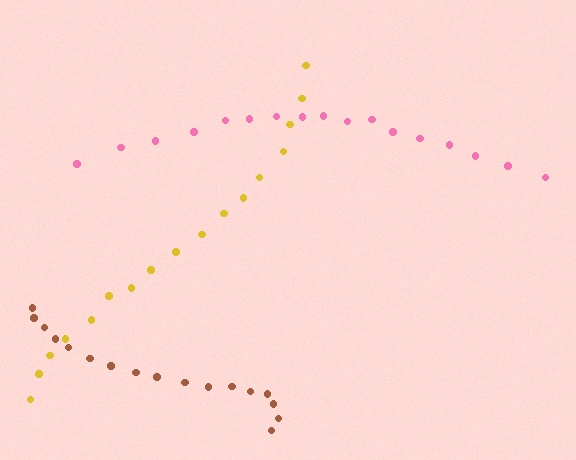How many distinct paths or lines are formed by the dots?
There are 3 distinct paths.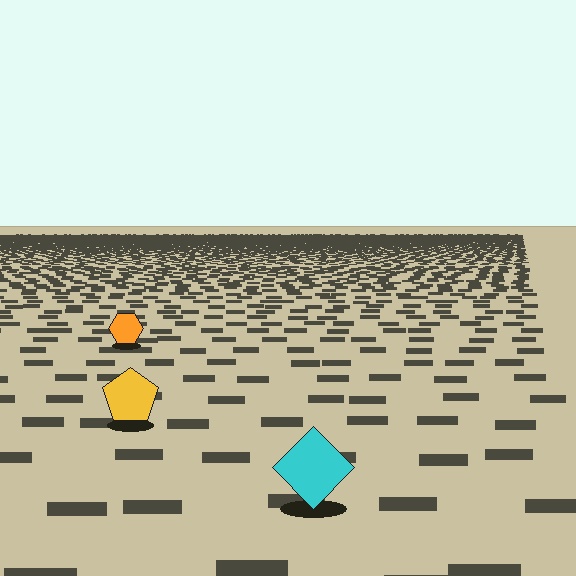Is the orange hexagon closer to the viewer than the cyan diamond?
No. The cyan diamond is closer — you can tell from the texture gradient: the ground texture is coarser near it.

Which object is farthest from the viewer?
The orange hexagon is farthest from the viewer. It appears smaller and the ground texture around it is denser.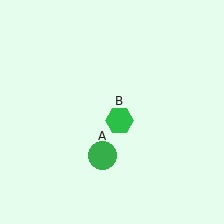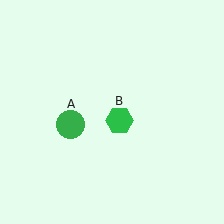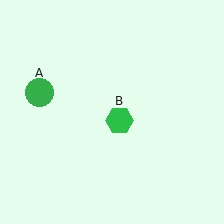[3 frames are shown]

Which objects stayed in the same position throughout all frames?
Green hexagon (object B) remained stationary.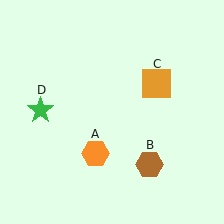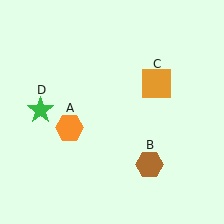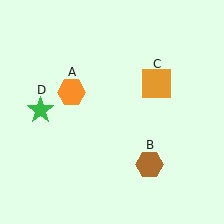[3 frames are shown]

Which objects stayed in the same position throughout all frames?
Brown hexagon (object B) and orange square (object C) and green star (object D) remained stationary.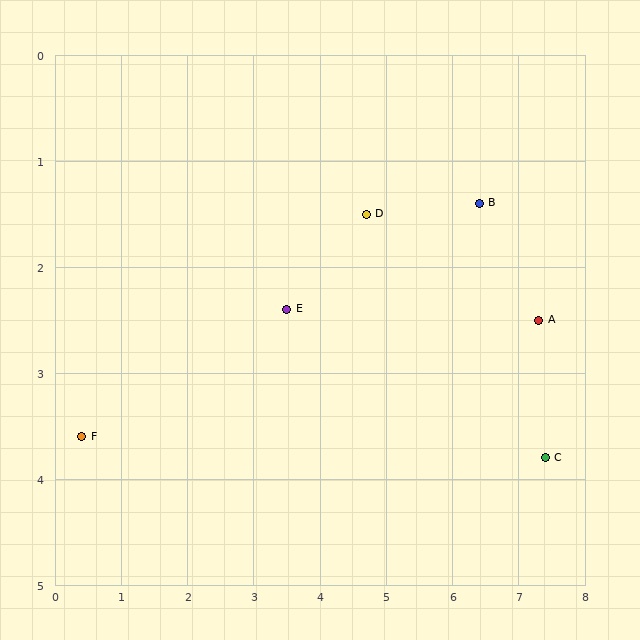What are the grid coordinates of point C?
Point C is at approximately (7.4, 3.8).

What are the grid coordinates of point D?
Point D is at approximately (4.7, 1.5).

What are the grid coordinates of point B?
Point B is at approximately (6.4, 1.4).